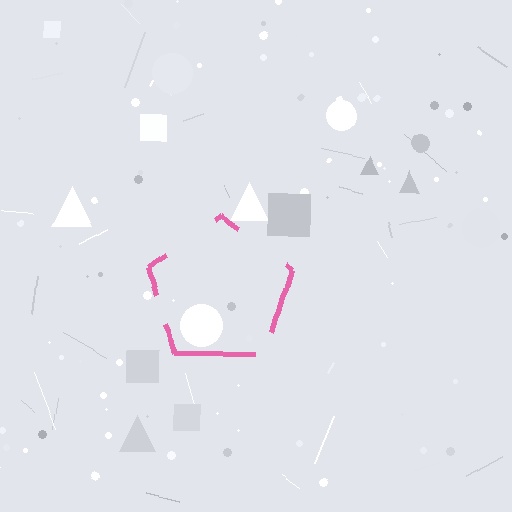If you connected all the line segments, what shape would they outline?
They would outline a pentagon.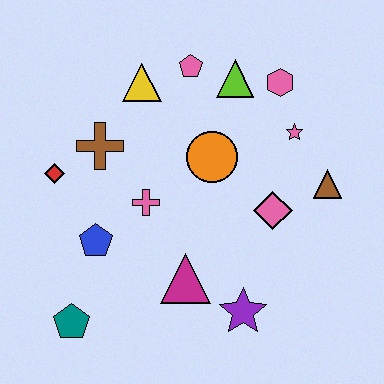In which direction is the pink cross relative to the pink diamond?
The pink cross is to the left of the pink diamond.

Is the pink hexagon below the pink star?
No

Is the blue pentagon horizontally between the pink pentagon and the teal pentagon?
Yes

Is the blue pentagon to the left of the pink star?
Yes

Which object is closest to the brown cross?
The red diamond is closest to the brown cross.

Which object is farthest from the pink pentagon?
The teal pentagon is farthest from the pink pentagon.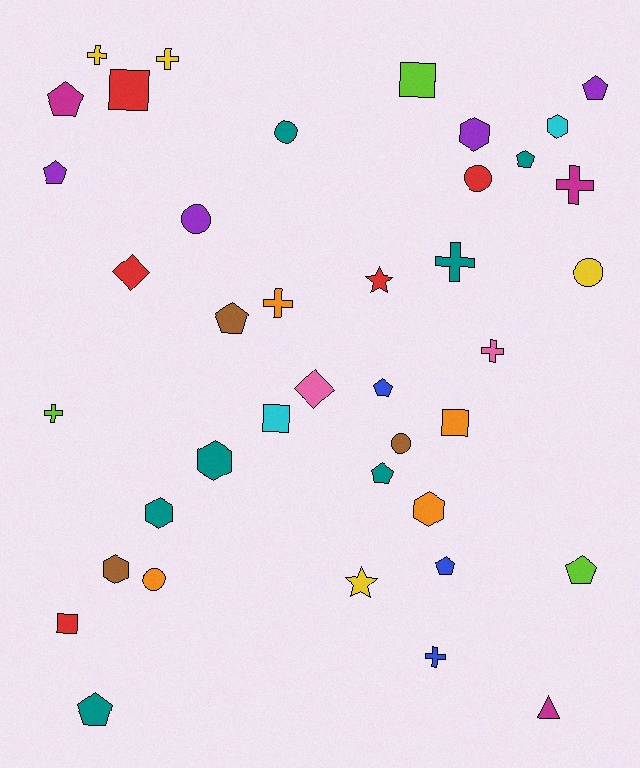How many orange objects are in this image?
There are 4 orange objects.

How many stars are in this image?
There are 2 stars.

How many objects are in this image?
There are 40 objects.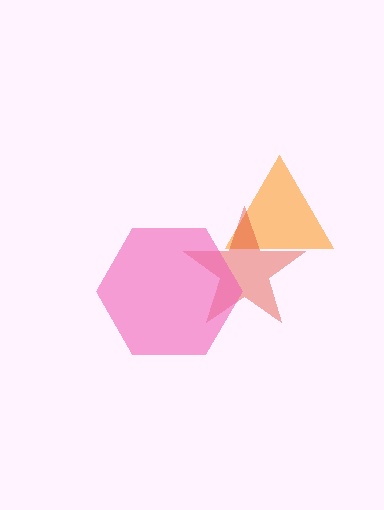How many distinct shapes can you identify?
There are 3 distinct shapes: an orange triangle, a red star, a pink hexagon.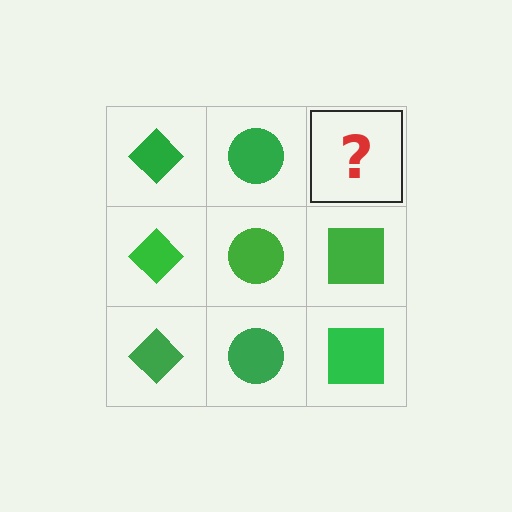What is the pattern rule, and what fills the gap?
The rule is that each column has a consistent shape. The gap should be filled with a green square.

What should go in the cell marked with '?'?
The missing cell should contain a green square.